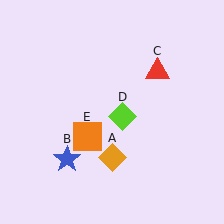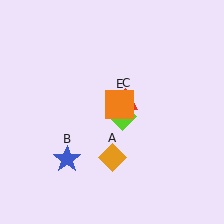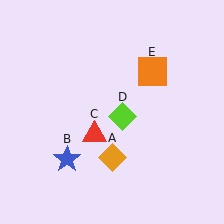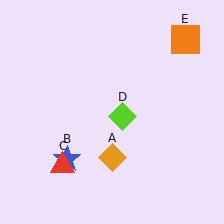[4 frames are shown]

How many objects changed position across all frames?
2 objects changed position: red triangle (object C), orange square (object E).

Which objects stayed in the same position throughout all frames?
Orange diamond (object A) and blue star (object B) and lime diamond (object D) remained stationary.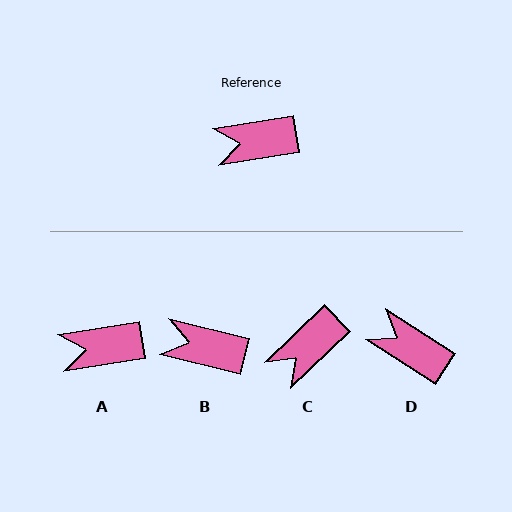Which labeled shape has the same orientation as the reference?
A.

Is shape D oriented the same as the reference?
No, it is off by about 42 degrees.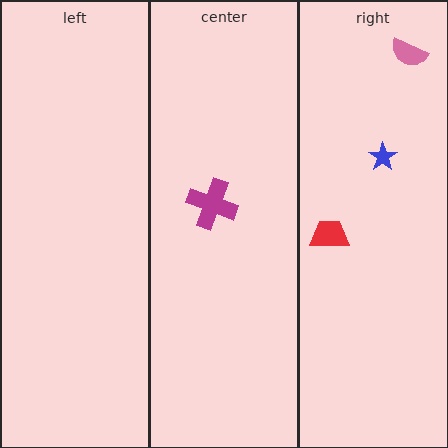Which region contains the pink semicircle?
The right region.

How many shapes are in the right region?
3.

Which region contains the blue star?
The right region.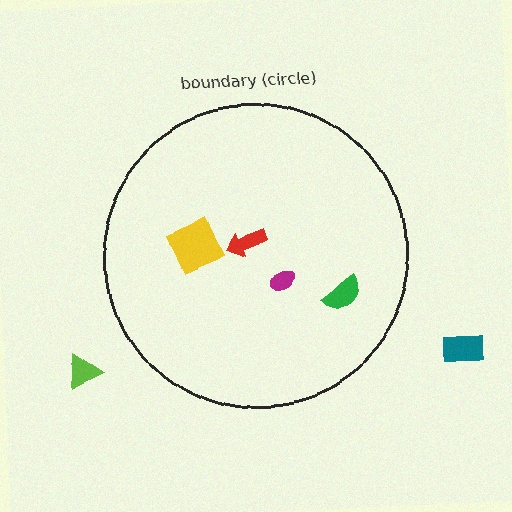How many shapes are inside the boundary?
4 inside, 2 outside.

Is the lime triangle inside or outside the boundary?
Outside.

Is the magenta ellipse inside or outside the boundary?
Inside.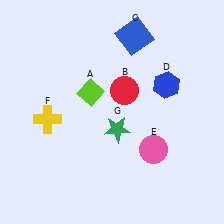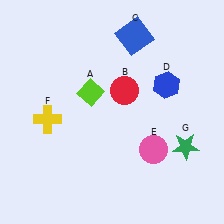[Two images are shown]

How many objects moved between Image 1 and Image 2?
1 object moved between the two images.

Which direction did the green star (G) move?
The green star (G) moved right.